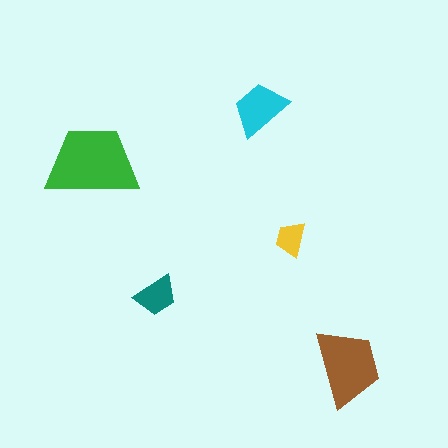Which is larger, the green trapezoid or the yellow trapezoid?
The green one.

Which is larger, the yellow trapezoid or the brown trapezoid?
The brown one.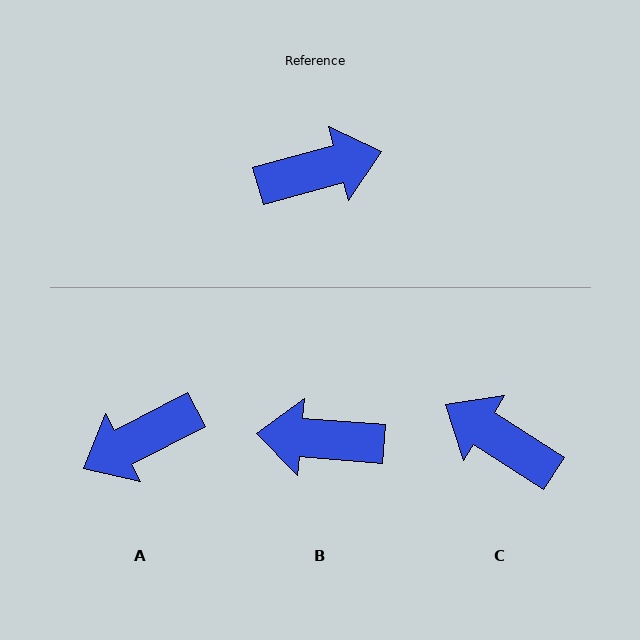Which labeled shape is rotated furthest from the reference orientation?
A, about 168 degrees away.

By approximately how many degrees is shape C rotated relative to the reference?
Approximately 132 degrees counter-clockwise.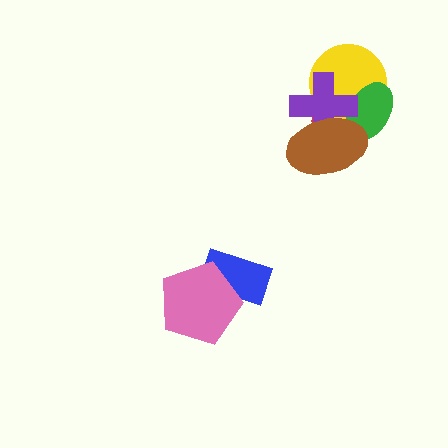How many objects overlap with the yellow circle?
4 objects overlap with the yellow circle.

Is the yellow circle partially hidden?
Yes, it is partially covered by another shape.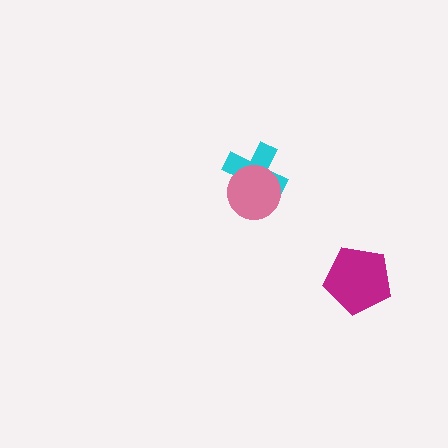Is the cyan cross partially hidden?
Yes, it is partially covered by another shape.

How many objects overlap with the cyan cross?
1 object overlaps with the cyan cross.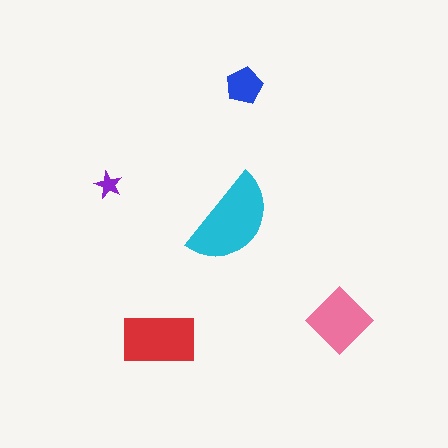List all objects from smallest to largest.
The purple star, the blue pentagon, the pink diamond, the red rectangle, the cyan semicircle.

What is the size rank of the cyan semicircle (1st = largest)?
1st.